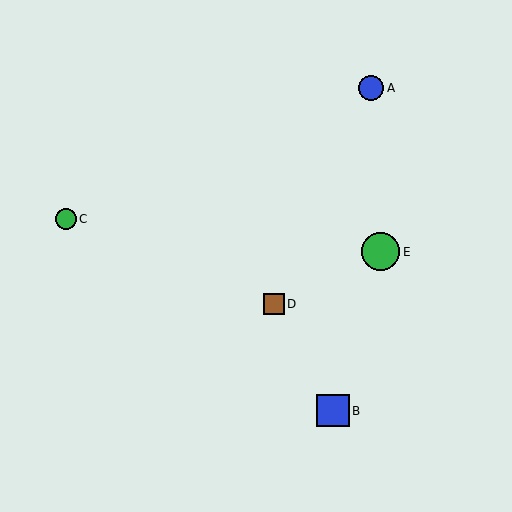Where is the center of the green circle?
The center of the green circle is at (381, 252).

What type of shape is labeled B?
Shape B is a blue square.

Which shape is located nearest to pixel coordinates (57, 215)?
The green circle (labeled C) at (66, 219) is nearest to that location.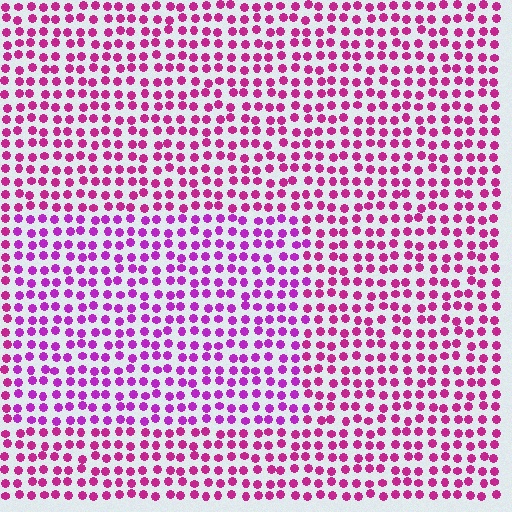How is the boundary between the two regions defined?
The boundary is defined purely by a slight shift in hue (about 24 degrees). Spacing, size, and orientation are identical on both sides.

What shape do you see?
I see a rectangle.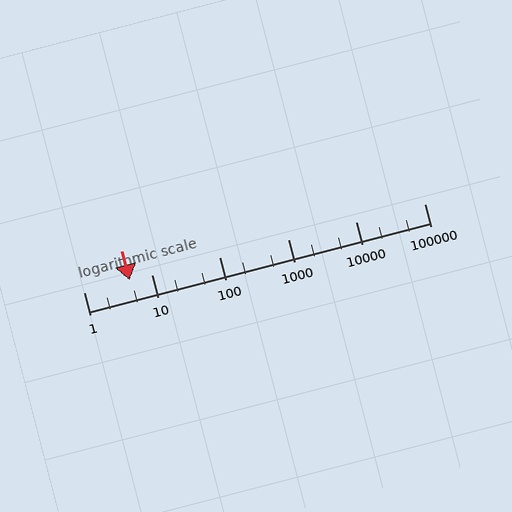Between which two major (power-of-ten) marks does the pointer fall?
The pointer is between 1 and 10.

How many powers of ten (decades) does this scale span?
The scale spans 5 decades, from 1 to 100000.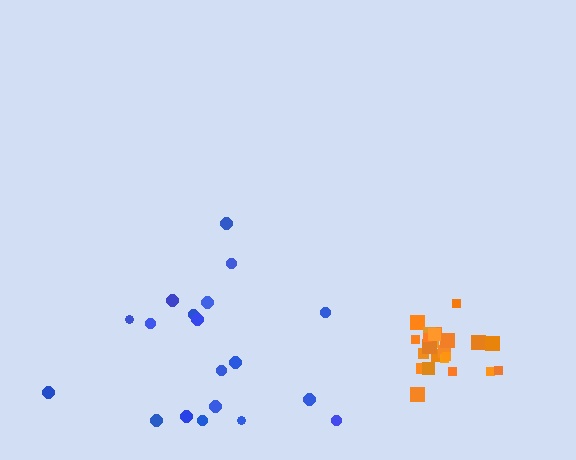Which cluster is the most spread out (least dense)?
Blue.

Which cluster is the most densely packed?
Orange.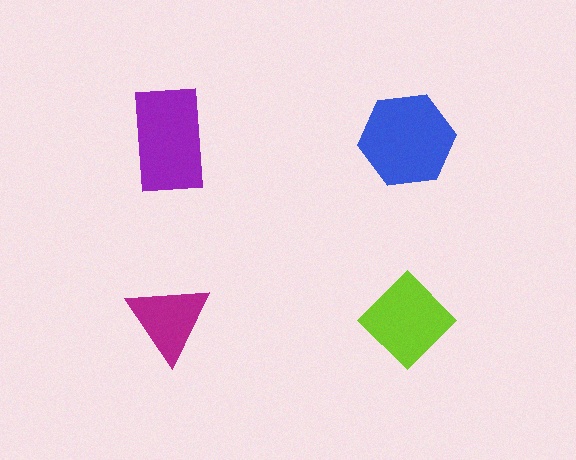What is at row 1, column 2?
A blue hexagon.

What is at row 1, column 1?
A purple rectangle.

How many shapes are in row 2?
2 shapes.